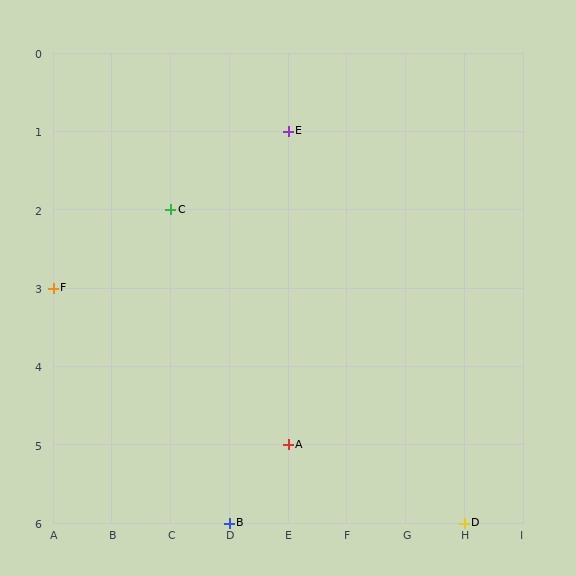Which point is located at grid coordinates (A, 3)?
Point F is at (A, 3).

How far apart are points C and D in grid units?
Points C and D are 5 columns and 4 rows apart (about 6.4 grid units diagonally).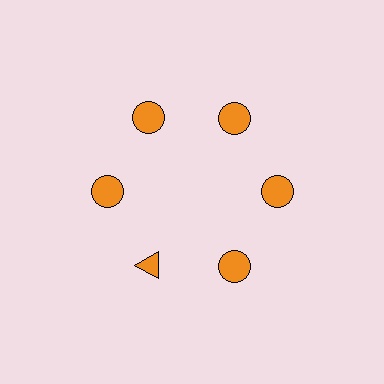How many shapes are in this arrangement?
There are 6 shapes arranged in a ring pattern.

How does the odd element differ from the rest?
It has a different shape: triangle instead of circle.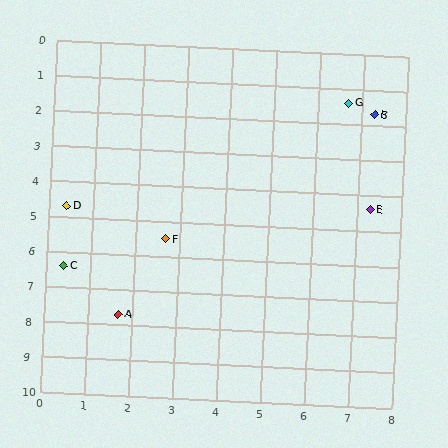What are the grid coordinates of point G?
Point G is at approximately (6.7, 1.4).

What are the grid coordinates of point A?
Point A is at approximately (1.7, 7.7).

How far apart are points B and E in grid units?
Points B and E are about 2.7 grid units apart.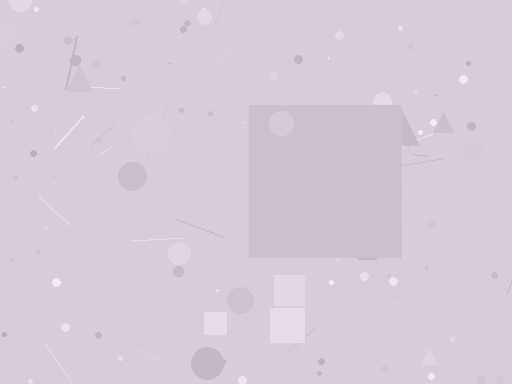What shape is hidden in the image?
A square is hidden in the image.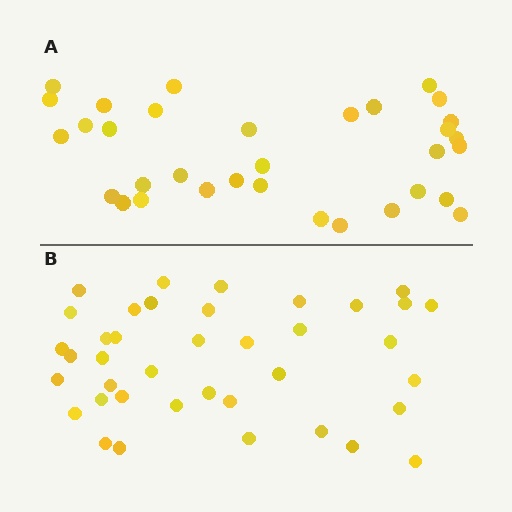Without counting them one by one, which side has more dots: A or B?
Region B (the bottom region) has more dots.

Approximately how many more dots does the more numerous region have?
Region B has about 6 more dots than region A.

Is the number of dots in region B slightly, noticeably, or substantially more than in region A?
Region B has only slightly more — the two regions are fairly close. The ratio is roughly 1.2 to 1.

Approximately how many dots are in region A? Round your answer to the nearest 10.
About 30 dots. (The exact count is 33, which rounds to 30.)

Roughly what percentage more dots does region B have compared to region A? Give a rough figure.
About 20% more.